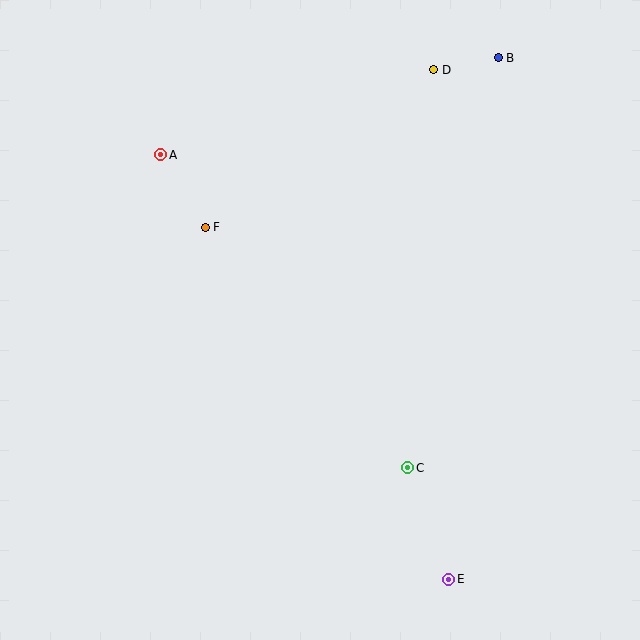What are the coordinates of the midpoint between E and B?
The midpoint between E and B is at (474, 319).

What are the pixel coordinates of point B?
Point B is at (498, 58).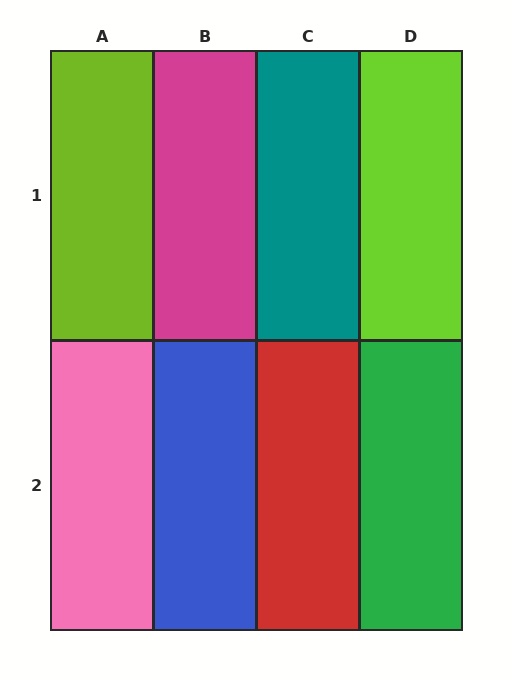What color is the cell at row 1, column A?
Lime.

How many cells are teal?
1 cell is teal.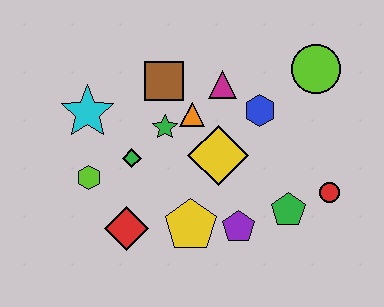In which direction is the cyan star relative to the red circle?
The cyan star is to the left of the red circle.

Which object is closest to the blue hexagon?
The magenta triangle is closest to the blue hexagon.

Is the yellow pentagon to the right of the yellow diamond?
No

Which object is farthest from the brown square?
The red circle is farthest from the brown square.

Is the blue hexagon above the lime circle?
No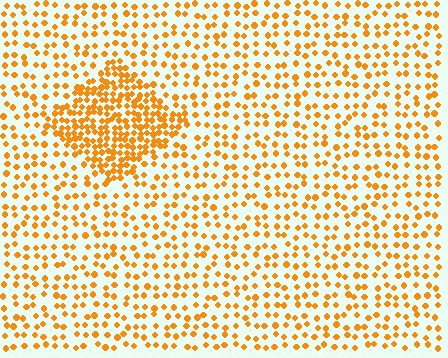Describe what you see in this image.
The image contains small orange elements arranged at two different densities. A diamond-shaped region is visible where the elements are more densely packed than the surrounding area.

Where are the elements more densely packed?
The elements are more densely packed inside the diamond boundary.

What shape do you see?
I see a diamond.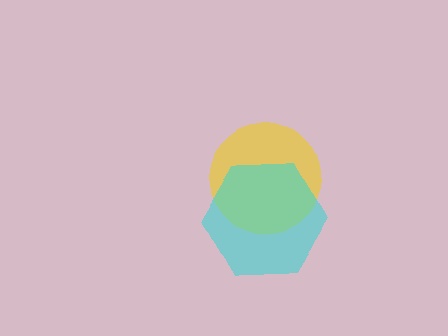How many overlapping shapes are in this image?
There are 2 overlapping shapes in the image.